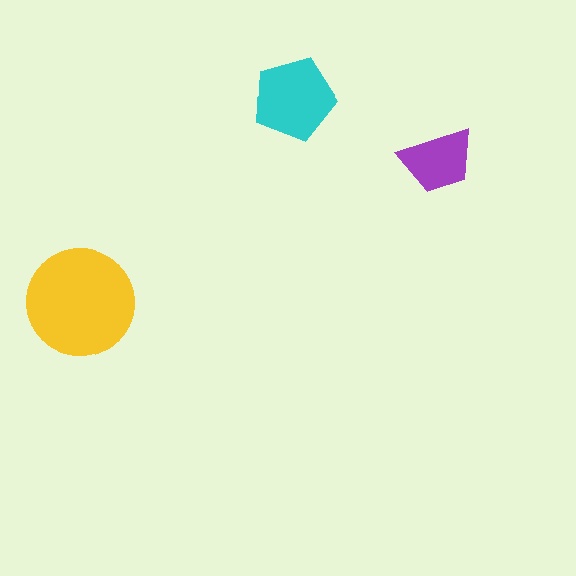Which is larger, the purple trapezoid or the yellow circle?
The yellow circle.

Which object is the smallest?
The purple trapezoid.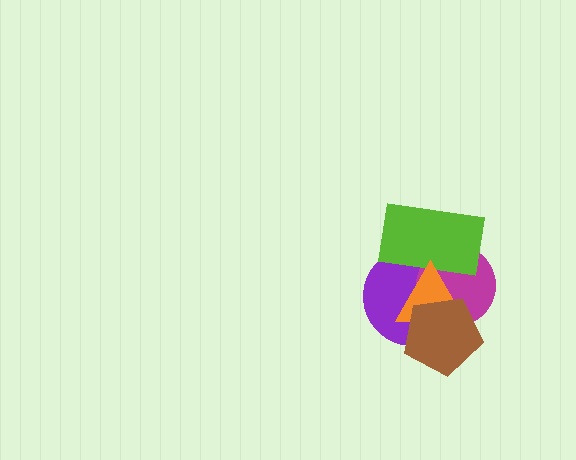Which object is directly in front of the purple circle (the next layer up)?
The magenta circle is directly in front of the purple circle.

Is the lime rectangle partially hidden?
Yes, it is partially covered by another shape.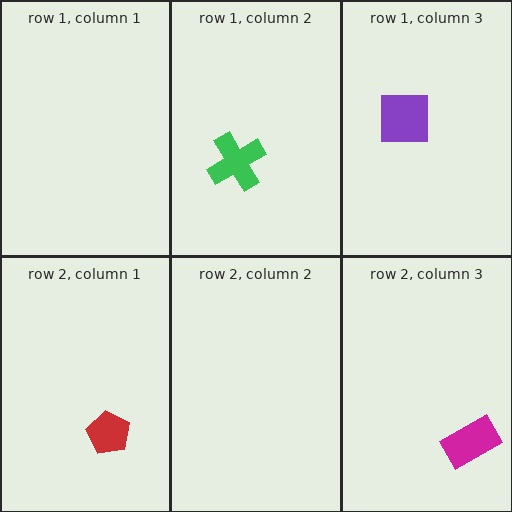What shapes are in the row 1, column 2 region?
The green cross.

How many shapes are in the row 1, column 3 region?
1.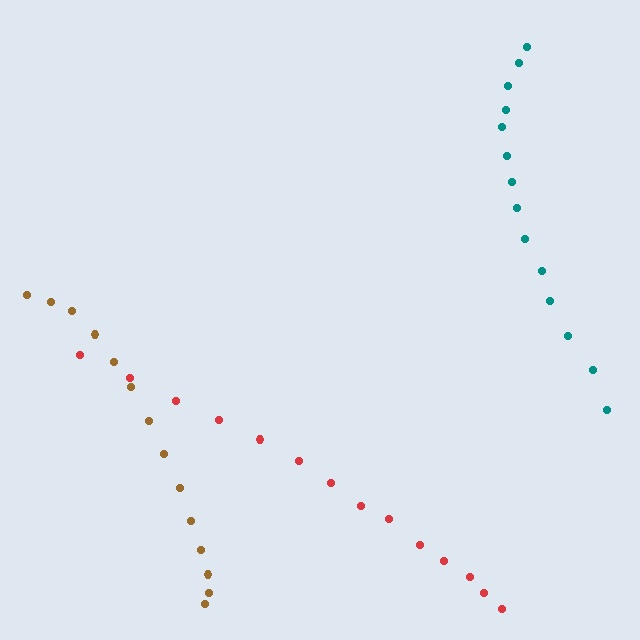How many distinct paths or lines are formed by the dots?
There are 3 distinct paths.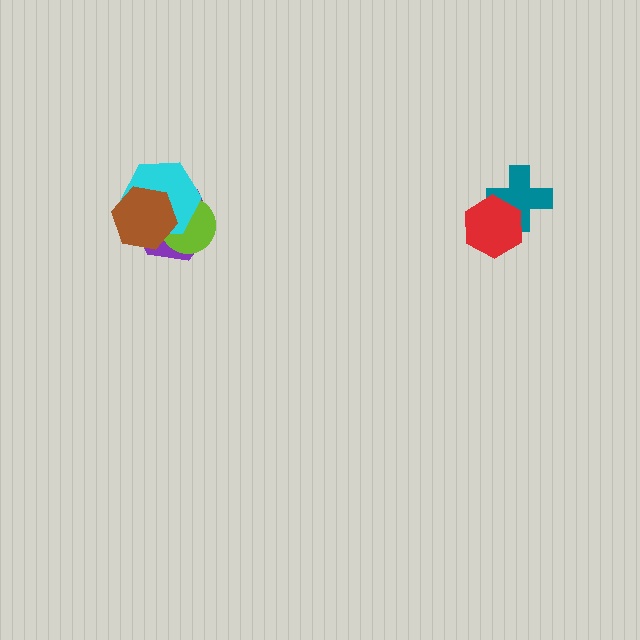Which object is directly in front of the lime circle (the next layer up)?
The cyan hexagon is directly in front of the lime circle.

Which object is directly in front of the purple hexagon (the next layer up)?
The lime circle is directly in front of the purple hexagon.